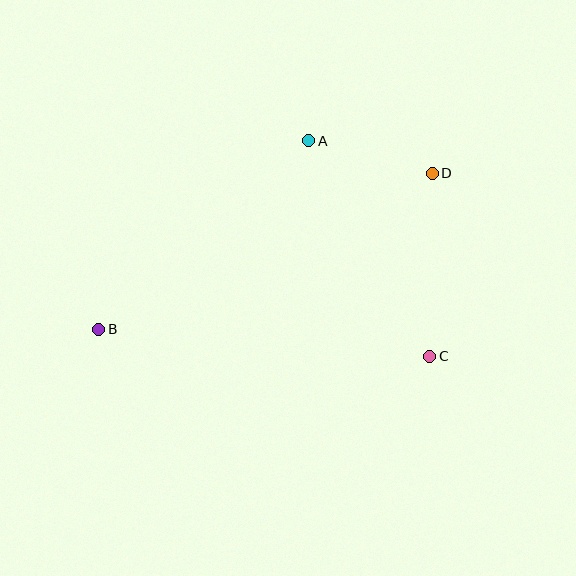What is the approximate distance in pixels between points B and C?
The distance between B and C is approximately 332 pixels.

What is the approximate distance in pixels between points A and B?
The distance between A and B is approximately 282 pixels.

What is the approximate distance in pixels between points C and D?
The distance between C and D is approximately 183 pixels.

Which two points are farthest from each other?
Points B and D are farthest from each other.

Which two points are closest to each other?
Points A and D are closest to each other.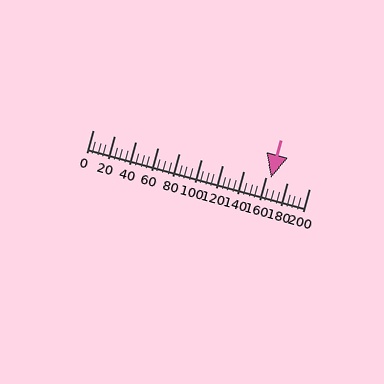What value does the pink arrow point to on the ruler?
The pink arrow points to approximately 165.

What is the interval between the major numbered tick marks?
The major tick marks are spaced 20 units apart.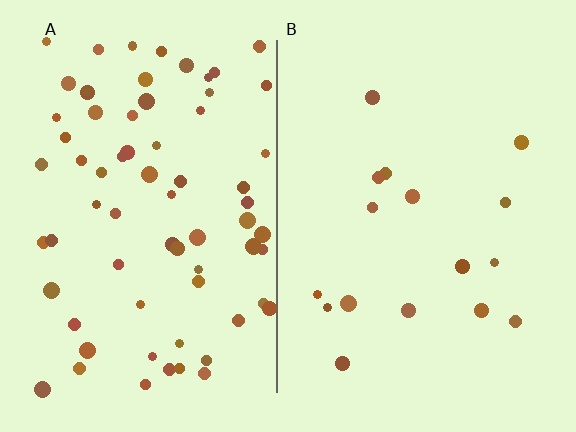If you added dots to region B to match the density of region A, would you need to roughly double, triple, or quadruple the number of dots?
Approximately quadruple.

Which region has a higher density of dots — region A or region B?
A (the left).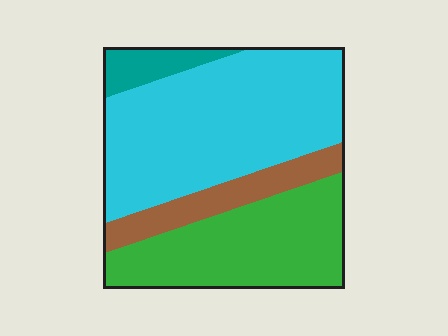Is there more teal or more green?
Green.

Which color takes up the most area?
Cyan, at roughly 50%.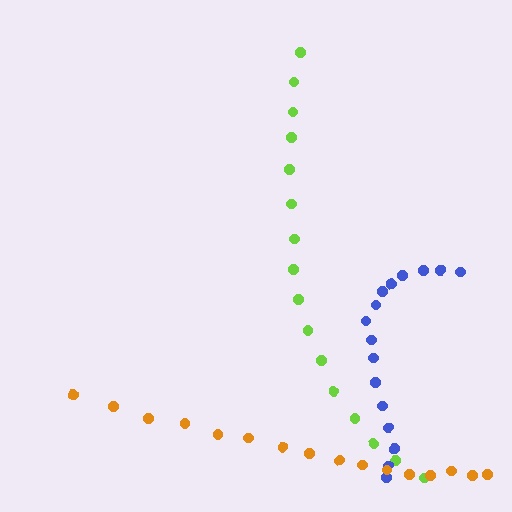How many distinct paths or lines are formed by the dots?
There are 3 distinct paths.